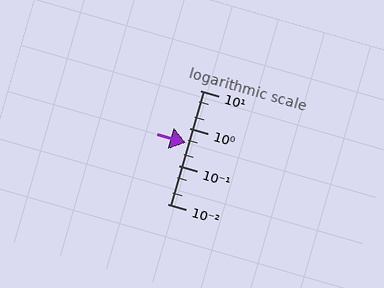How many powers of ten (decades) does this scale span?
The scale spans 3 decades, from 0.01 to 10.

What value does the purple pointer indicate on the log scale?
The pointer indicates approximately 0.4.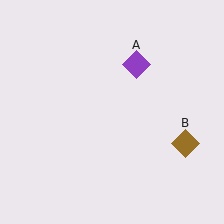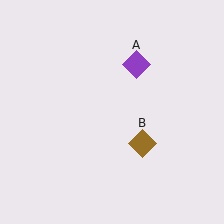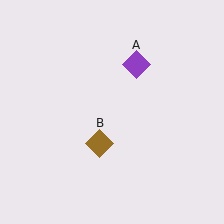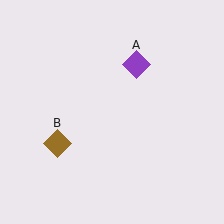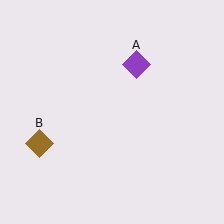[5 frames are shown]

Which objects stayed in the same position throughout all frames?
Purple diamond (object A) remained stationary.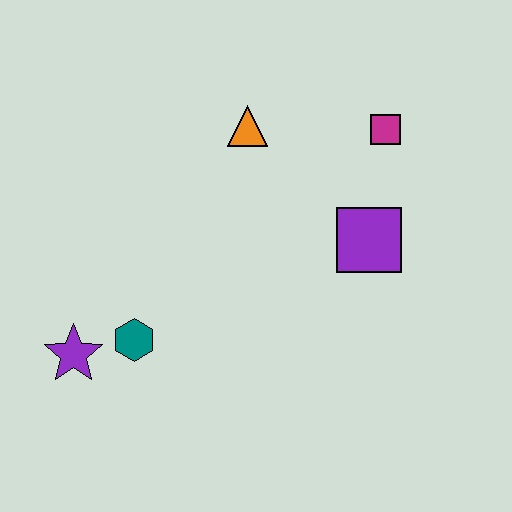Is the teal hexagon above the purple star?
Yes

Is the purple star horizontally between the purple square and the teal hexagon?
No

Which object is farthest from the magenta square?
The purple star is farthest from the magenta square.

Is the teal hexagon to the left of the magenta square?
Yes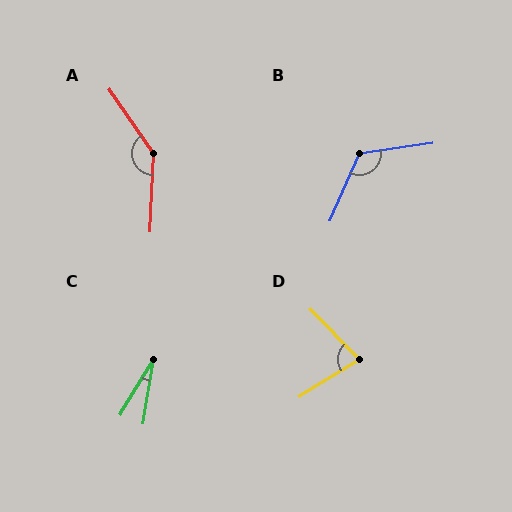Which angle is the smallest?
C, at approximately 22 degrees.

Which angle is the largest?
A, at approximately 143 degrees.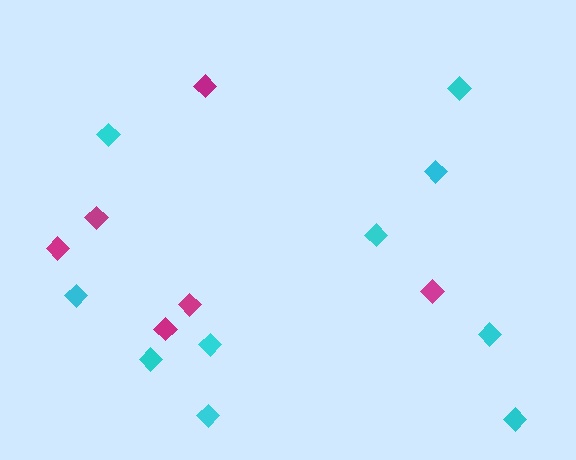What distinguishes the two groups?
There are 2 groups: one group of magenta diamonds (6) and one group of cyan diamonds (10).